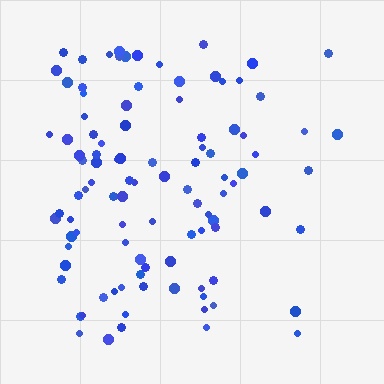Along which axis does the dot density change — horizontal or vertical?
Horizontal.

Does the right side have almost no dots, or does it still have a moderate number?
Still a moderate number, just noticeably fewer than the left.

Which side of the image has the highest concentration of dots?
The left.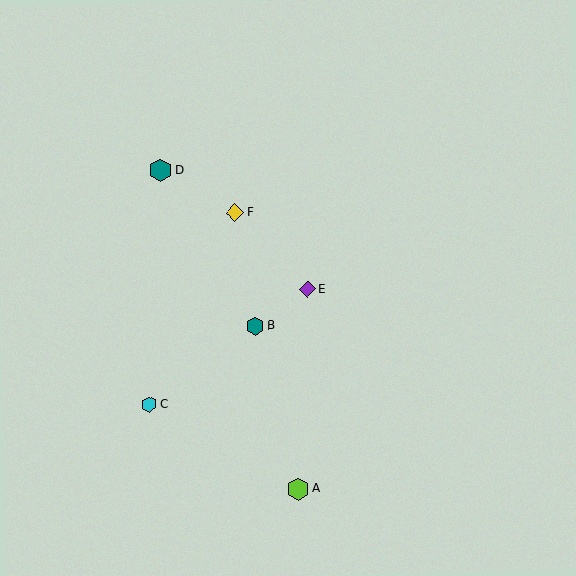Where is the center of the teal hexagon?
The center of the teal hexagon is at (160, 171).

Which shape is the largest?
The teal hexagon (labeled D) is the largest.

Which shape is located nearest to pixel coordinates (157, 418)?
The cyan hexagon (labeled C) at (149, 404) is nearest to that location.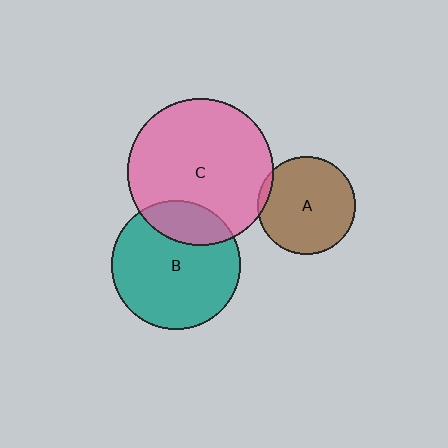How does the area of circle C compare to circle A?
Approximately 2.2 times.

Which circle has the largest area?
Circle C (pink).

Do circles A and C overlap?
Yes.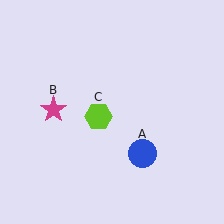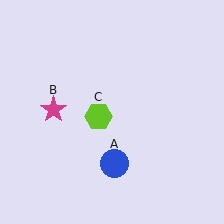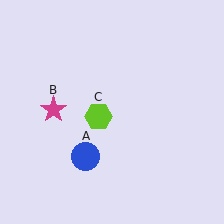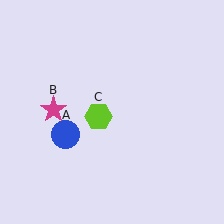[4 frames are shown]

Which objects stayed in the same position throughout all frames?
Magenta star (object B) and lime hexagon (object C) remained stationary.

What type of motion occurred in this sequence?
The blue circle (object A) rotated clockwise around the center of the scene.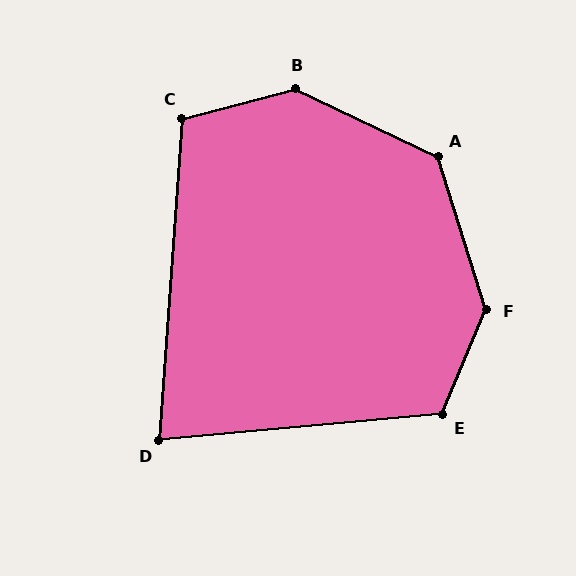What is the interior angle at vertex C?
Approximately 109 degrees (obtuse).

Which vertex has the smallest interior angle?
D, at approximately 81 degrees.